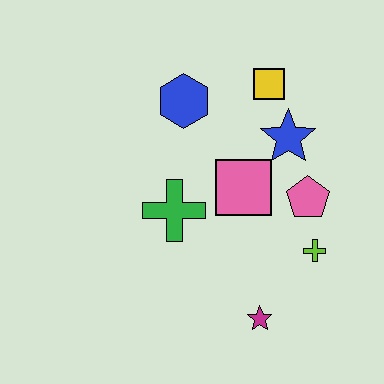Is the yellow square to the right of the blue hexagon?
Yes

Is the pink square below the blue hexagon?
Yes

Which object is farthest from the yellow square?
The magenta star is farthest from the yellow square.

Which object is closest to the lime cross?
The pink pentagon is closest to the lime cross.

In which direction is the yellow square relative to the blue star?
The yellow square is above the blue star.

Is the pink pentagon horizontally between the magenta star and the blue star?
No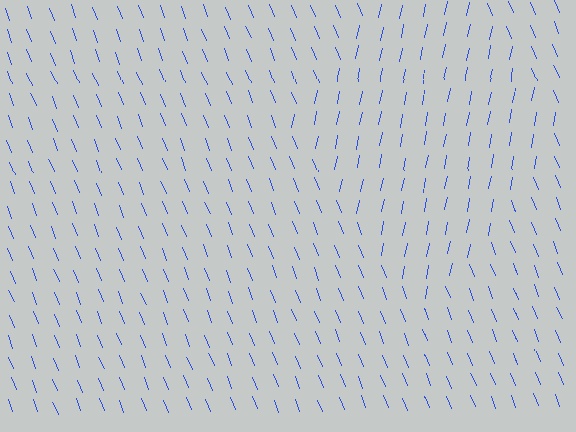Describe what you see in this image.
The image is filled with small blue line segments. A diamond region in the image has lines oriented differently from the surrounding lines, creating a visible texture boundary.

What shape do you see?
I see a diamond.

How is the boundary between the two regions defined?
The boundary is defined purely by a change in line orientation (approximately 33 degrees difference). All lines are the same color and thickness.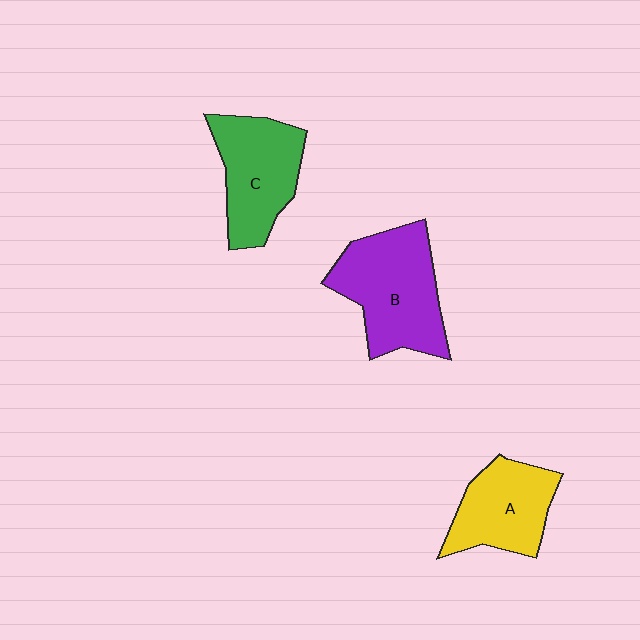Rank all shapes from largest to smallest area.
From largest to smallest: B (purple), C (green), A (yellow).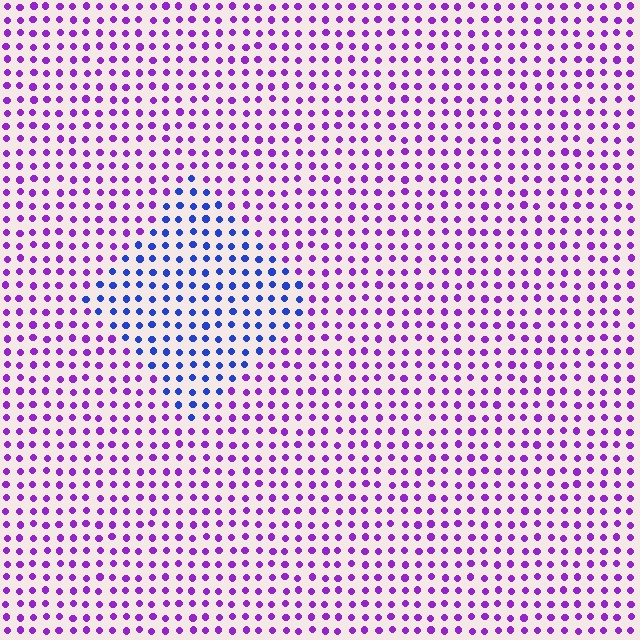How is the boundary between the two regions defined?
The boundary is defined purely by a slight shift in hue (about 51 degrees). Spacing, size, and orientation are identical on both sides.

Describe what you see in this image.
The image is filled with small purple elements in a uniform arrangement. A diamond-shaped region is visible where the elements are tinted to a slightly different hue, forming a subtle color boundary.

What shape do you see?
I see a diamond.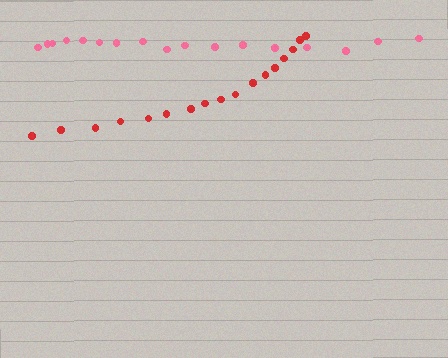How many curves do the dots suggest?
There are 2 distinct paths.